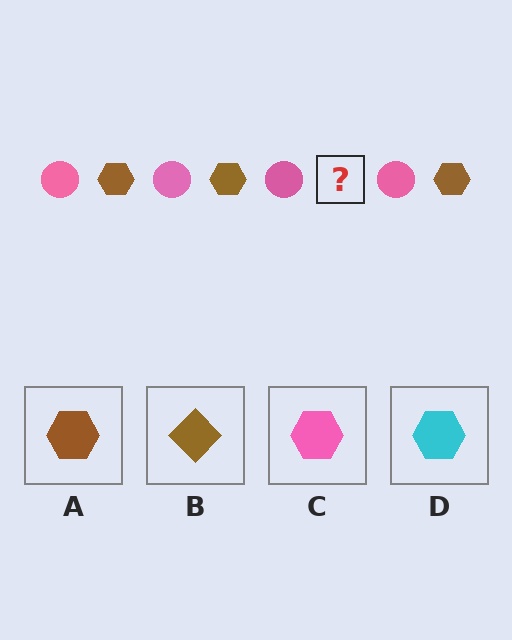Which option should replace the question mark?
Option A.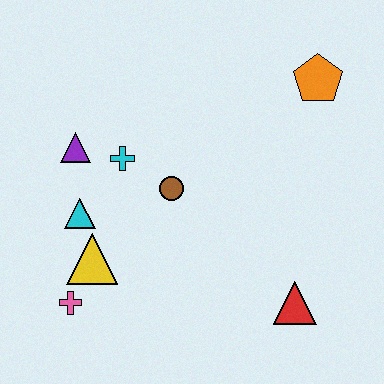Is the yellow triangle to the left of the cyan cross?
Yes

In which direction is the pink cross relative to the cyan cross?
The pink cross is below the cyan cross.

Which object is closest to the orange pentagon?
The brown circle is closest to the orange pentagon.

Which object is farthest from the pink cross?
The orange pentagon is farthest from the pink cross.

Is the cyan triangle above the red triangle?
Yes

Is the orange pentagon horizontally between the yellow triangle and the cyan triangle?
No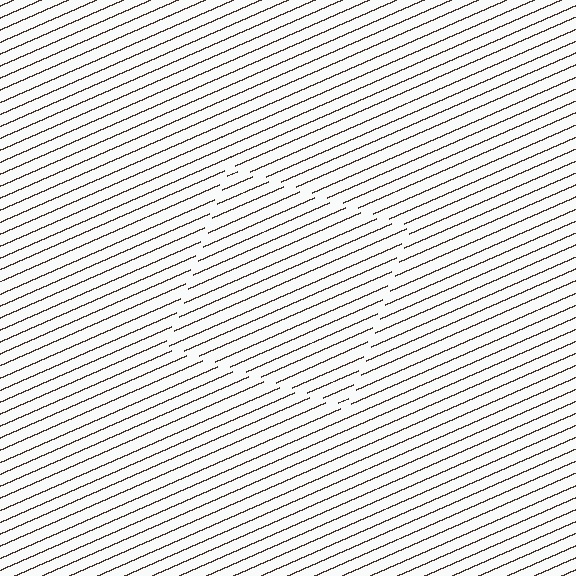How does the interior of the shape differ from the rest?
The interior of the shape contains the same grating, shifted by half a period — the contour is defined by the phase discontinuity where line-ends from the inner and outer gratings abut.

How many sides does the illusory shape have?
4 sides — the line-ends trace a square.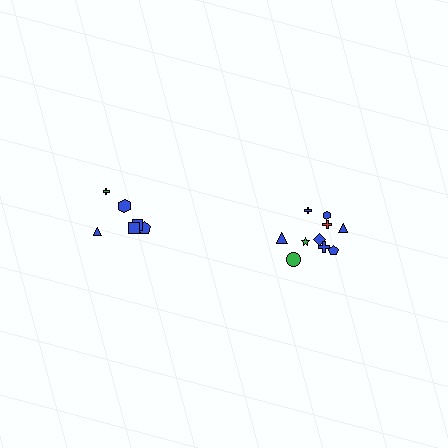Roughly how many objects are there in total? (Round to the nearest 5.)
Roughly 15 objects in total.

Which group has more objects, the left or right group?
The right group.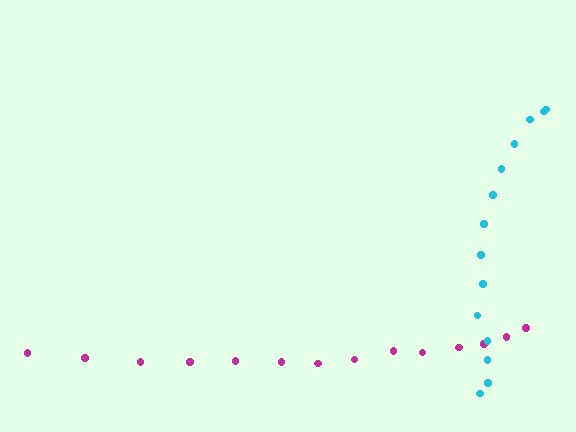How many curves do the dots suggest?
There are 2 distinct paths.